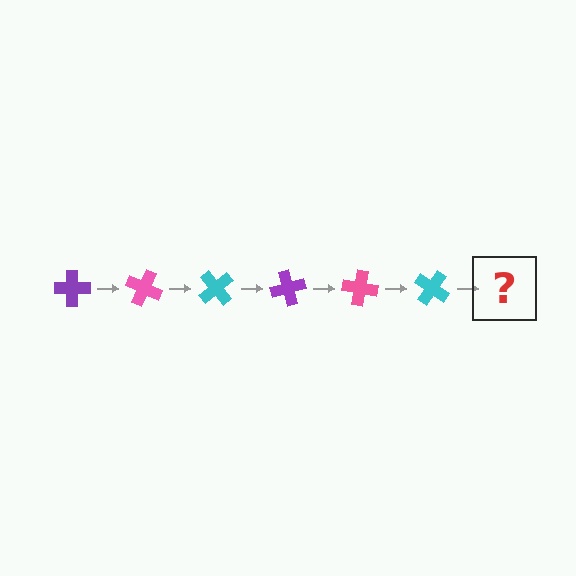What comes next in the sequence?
The next element should be a purple cross, rotated 150 degrees from the start.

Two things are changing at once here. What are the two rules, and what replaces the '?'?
The two rules are that it rotates 25 degrees each step and the color cycles through purple, pink, and cyan. The '?' should be a purple cross, rotated 150 degrees from the start.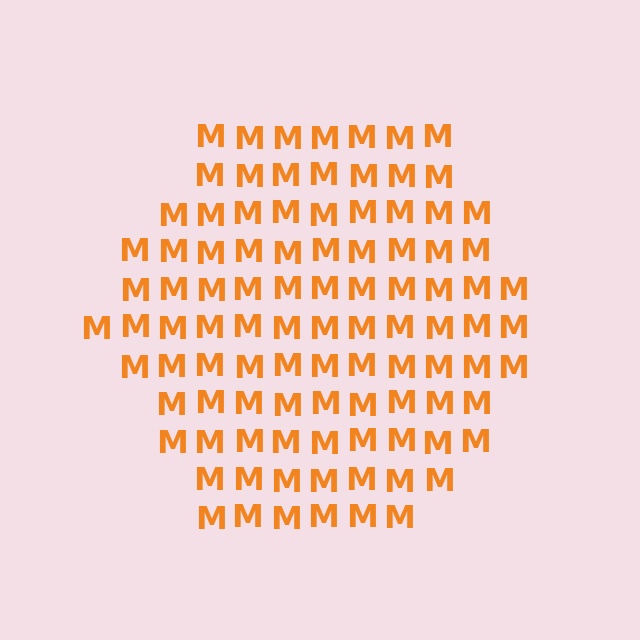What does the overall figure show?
The overall figure shows a hexagon.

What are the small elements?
The small elements are letter M's.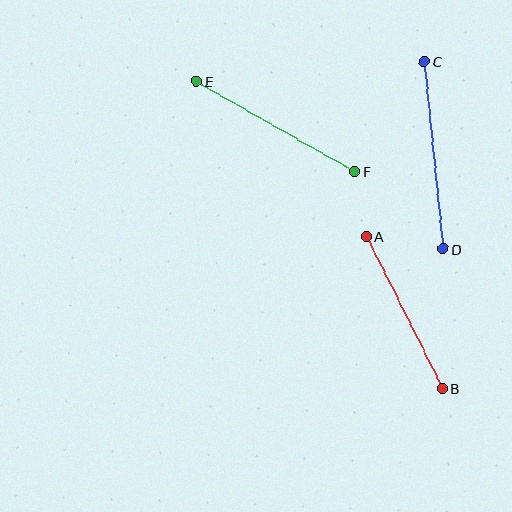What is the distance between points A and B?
The distance is approximately 170 pixels.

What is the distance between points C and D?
The distance is approximately 188 pixels.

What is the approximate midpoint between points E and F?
The midpoint is at approximately (276, 126) pixels.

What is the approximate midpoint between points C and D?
The midpoint is at approximately (434, 155) pixels.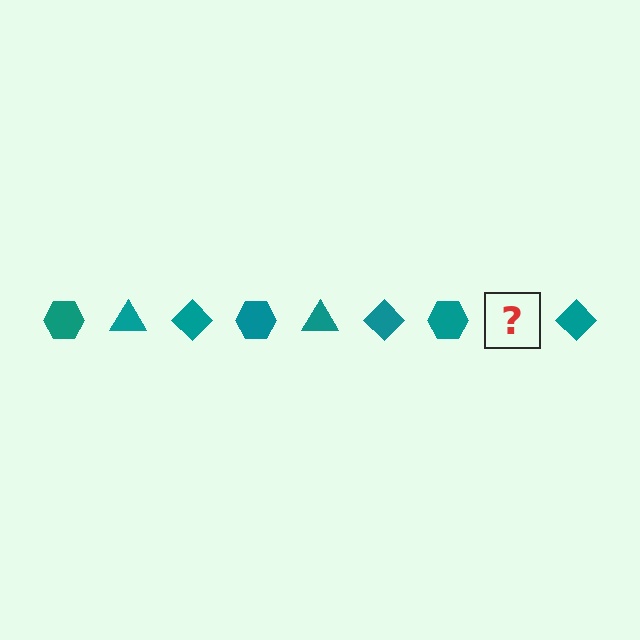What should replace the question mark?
The question mark should be replaced with a teal triangle.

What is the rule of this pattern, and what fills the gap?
The rule is that the pattern cycles through hexagon, triangle, diamond shapes in teal. The gap should be filled with a teal triangle.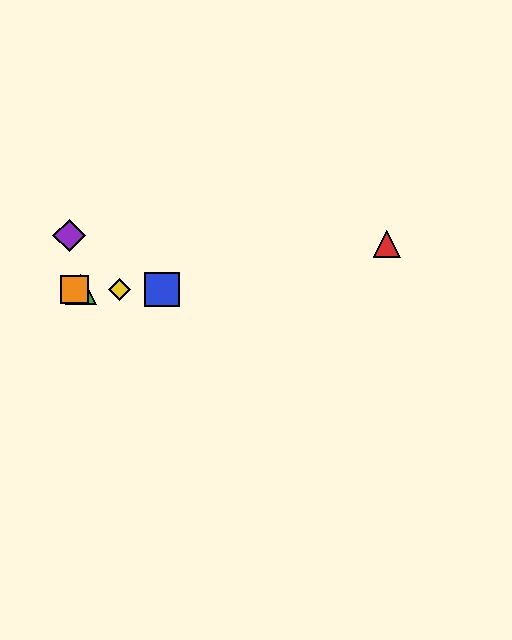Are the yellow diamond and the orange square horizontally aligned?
Yes, both are at y≈289.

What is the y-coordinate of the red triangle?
The red triangle is at y≈244.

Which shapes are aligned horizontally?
The blue square, the green triangle, the yellow diamond, the orange square are aligned horizontally.